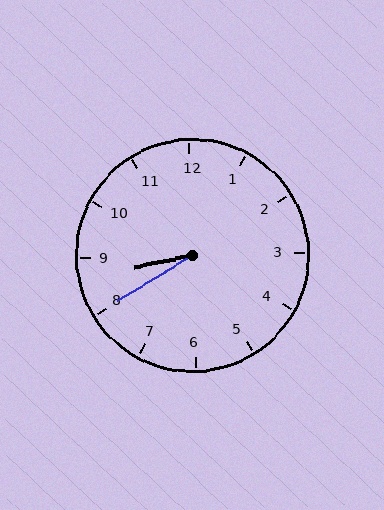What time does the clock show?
8:40.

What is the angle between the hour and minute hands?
Approximately 20 degrees.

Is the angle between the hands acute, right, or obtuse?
It is acute.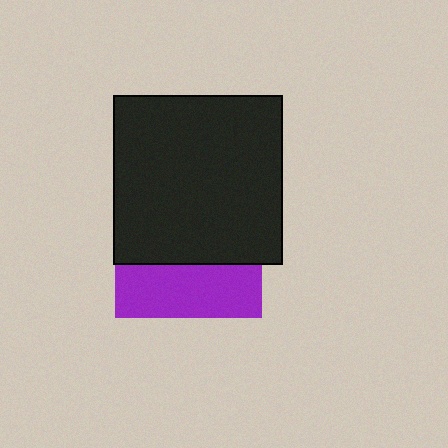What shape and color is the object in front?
The object in front is a black square.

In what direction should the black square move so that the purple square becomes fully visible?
The black square should move up. That is the shortest direction to clear the overlap and leave the purple square fully visible.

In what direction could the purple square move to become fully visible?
The purple square could move down. That would shift it out from behind the black square entirely.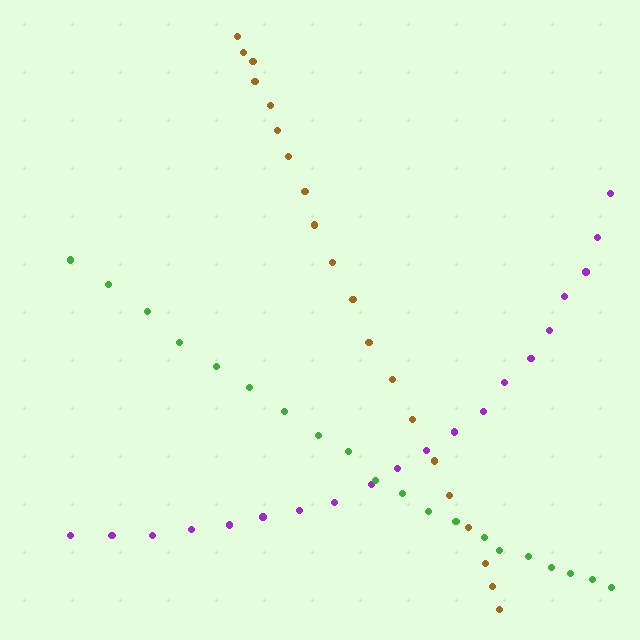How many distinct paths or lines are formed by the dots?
There are 3 distinct paths.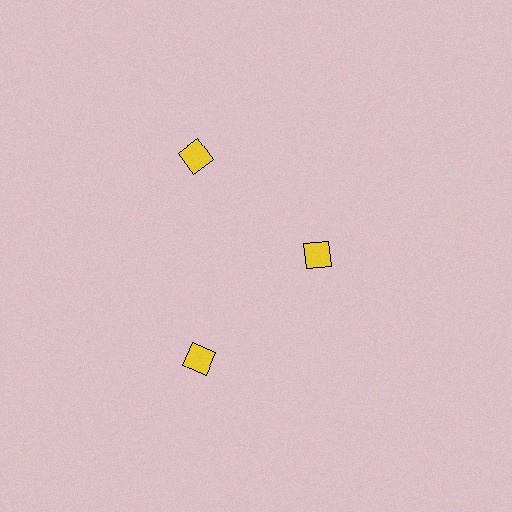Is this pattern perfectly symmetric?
No. The 3 yellow diamonds are arranged in a ring, but one element near the 3 o'clock position is pulled inward toward the center, breaking the 3-fold rotational symmetry.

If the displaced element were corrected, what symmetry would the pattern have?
It would have 3-fold rotational symmetry — the pattern would map onto itself every 120 degrees.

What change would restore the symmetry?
The symmetry would be restored by moving it outward, back onto the ring so that all 3 diamonds sit at equal angles and equal distance from the center.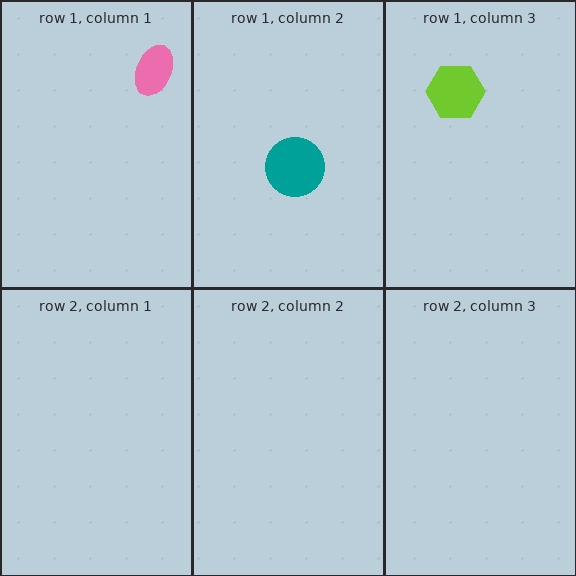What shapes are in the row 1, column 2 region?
The teal circle.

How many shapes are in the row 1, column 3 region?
1.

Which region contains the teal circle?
The row 1, column 2 region.